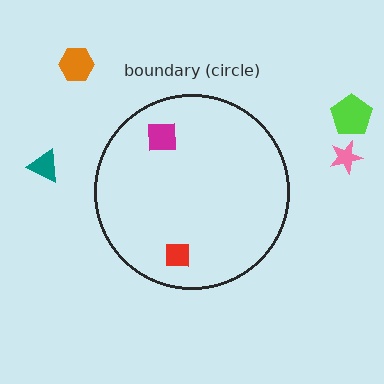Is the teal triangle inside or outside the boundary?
Outside.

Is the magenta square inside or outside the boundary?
Inside.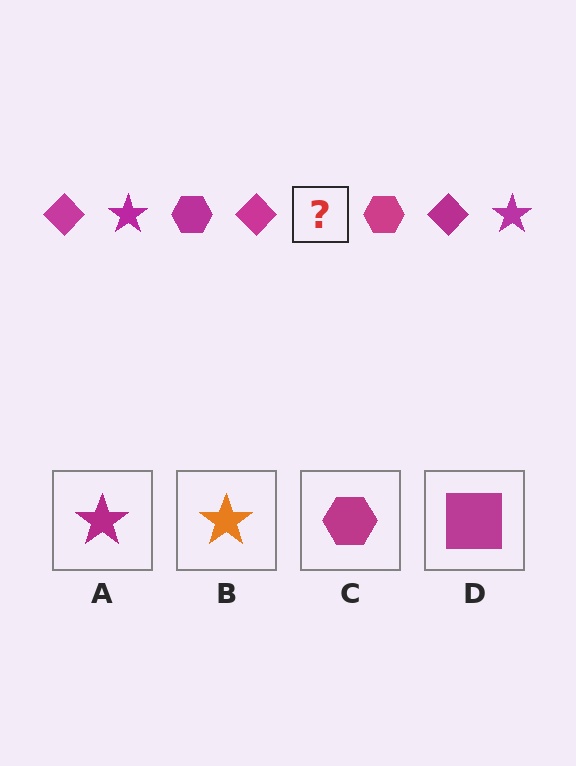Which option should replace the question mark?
Option A.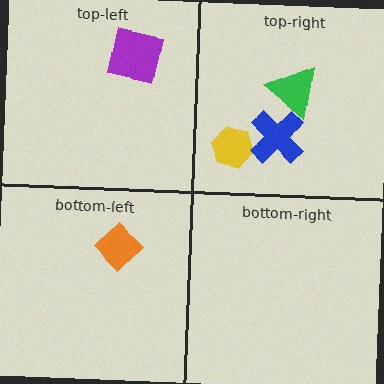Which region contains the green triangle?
The top-right region.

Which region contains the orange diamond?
The bottom-left region.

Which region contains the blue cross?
The top-right region.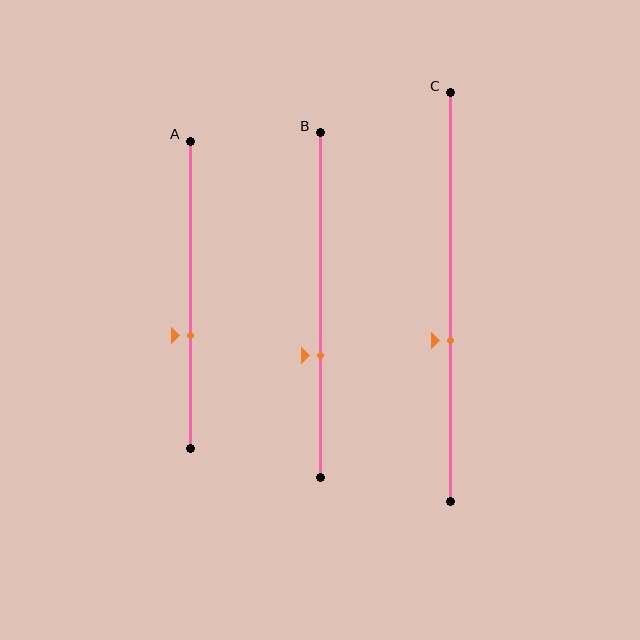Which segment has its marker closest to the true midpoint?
Segment C has its marker closest to the true midpoint.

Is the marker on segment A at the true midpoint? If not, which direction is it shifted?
No, the marker on segment A is shifted downward by about 13% of the segment length.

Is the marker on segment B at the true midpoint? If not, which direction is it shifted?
No, the marker on segment B is shifted downward by about 15% of the segment length.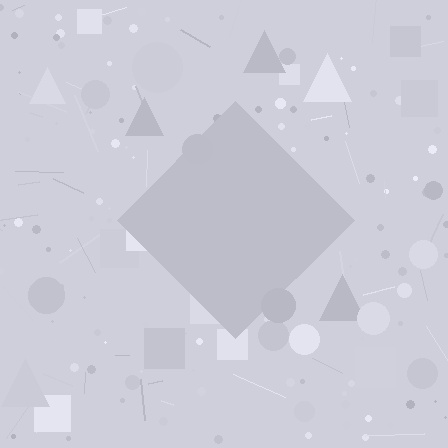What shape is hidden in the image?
A diamond is hidden in the image.